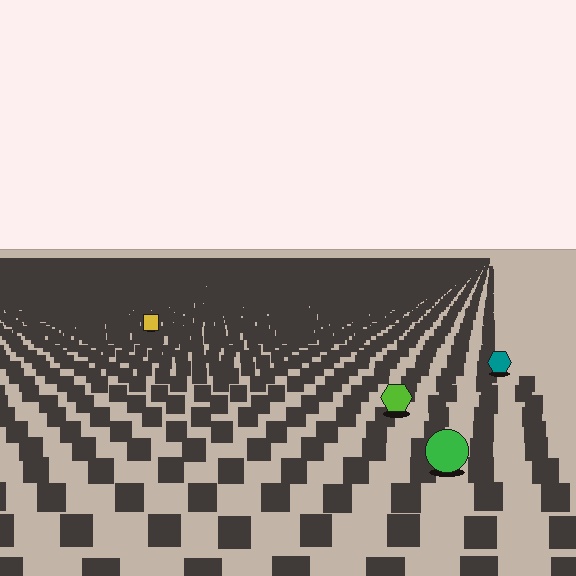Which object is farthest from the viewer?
The yellow square is farthest from the viewer. It appears smaller and the ground texture around it is denser.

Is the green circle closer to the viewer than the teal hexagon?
Yes. The green circle is closer — you can tell from the texture gradient: the ground texture is coarser near it.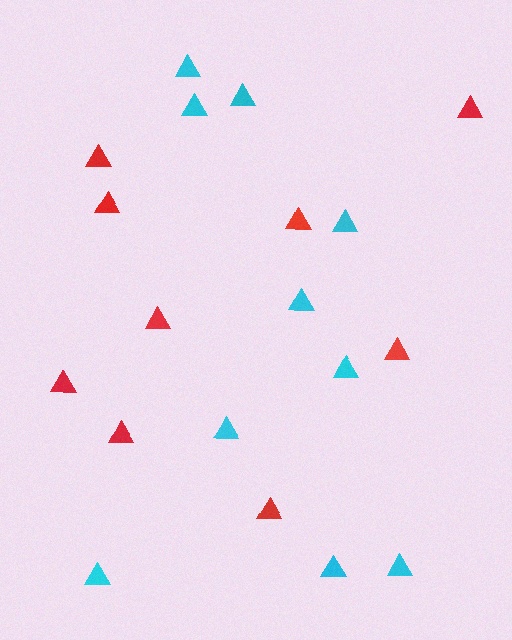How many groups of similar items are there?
There are 2 groups: one group of red triangles (9) and one group of cyan triangles (10).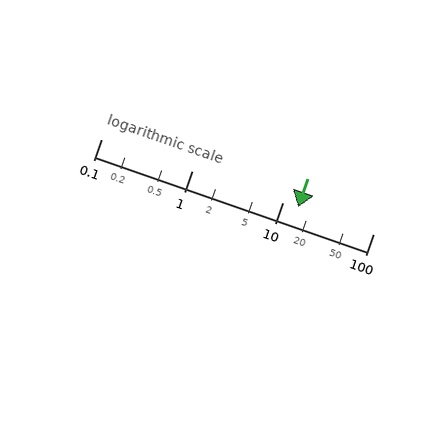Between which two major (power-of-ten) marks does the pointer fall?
The pointer is between 10 and 100.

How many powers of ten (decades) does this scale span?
The scale spans 3 decades, from 0.1 to 100.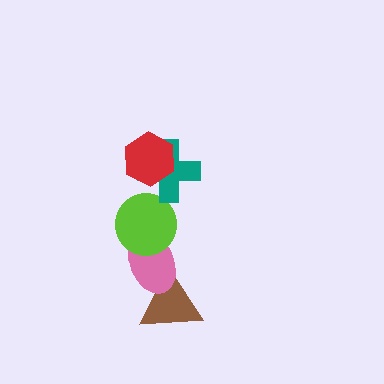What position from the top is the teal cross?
The teal cross is 2nd from the top.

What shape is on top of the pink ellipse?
The lime circle is on top of the pink ellipse.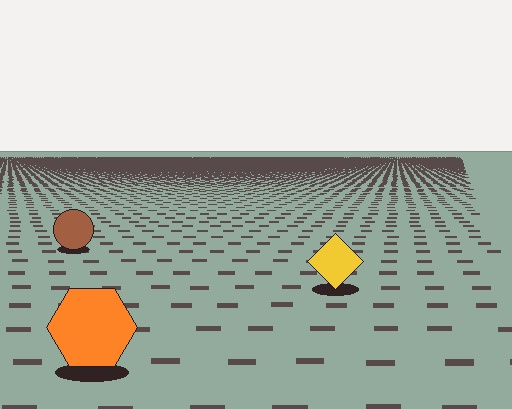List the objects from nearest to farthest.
From nearest to farthest: the orange hexagon, the yellow diamond, the brown circle.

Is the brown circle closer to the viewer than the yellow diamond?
No. The yellow diamond is closer — you can tell from the texture gradient: the ground texture is coarser near it.